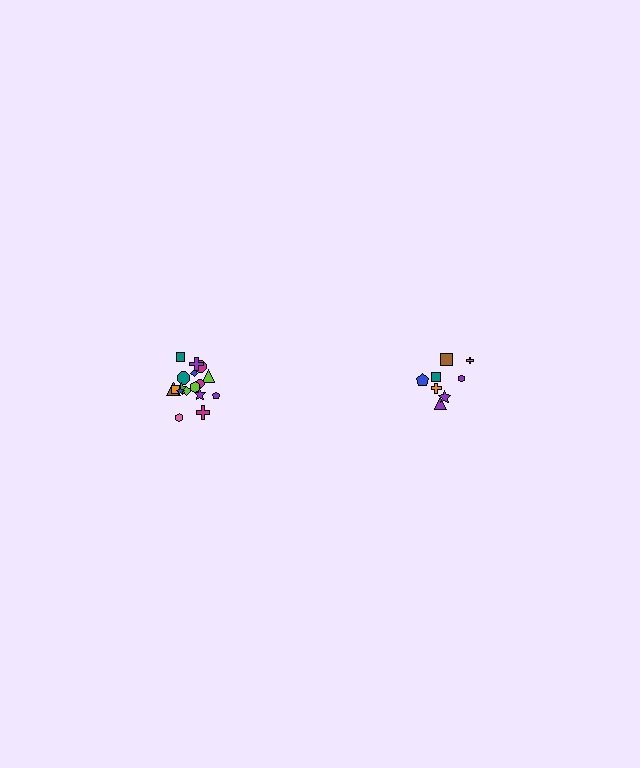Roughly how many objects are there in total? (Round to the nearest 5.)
Roughly 25 objects in total.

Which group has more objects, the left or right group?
The left group.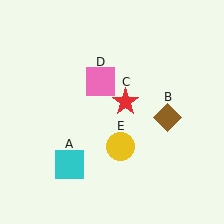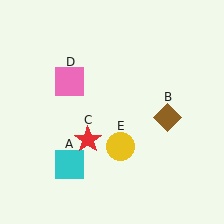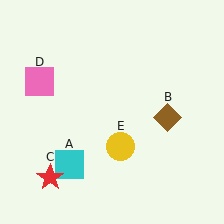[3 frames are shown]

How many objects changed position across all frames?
2 objects changed position: red star (object C), pink square (object D).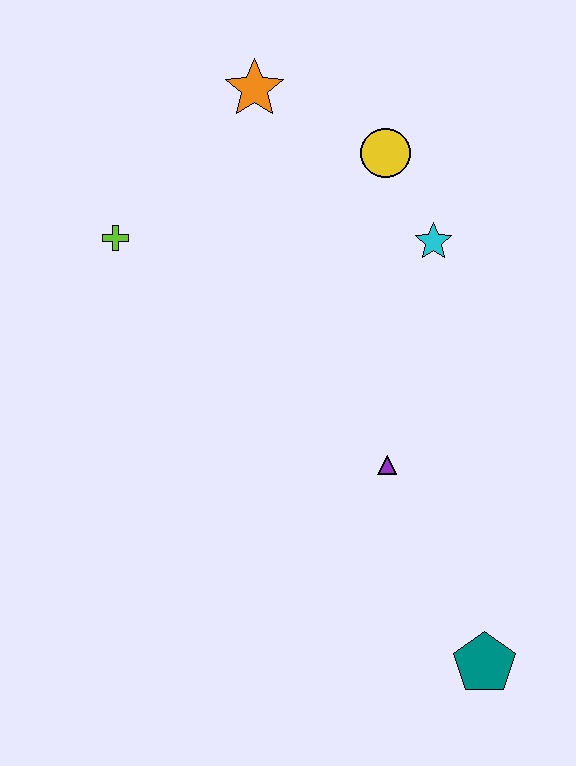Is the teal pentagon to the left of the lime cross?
No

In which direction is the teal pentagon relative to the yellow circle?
The teal pentagon is below the yellow circle.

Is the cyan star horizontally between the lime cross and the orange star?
No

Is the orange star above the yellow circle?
Yes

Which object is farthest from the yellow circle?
The teal pentagon is farthest from the yellow circle.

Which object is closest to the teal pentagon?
The purple triangle is closest to the teal pentagon.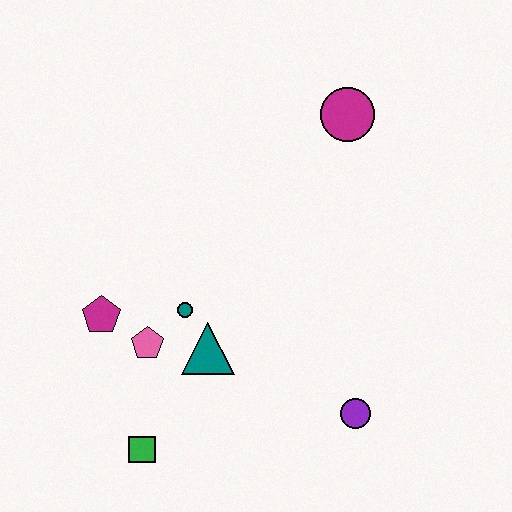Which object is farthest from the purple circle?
The magenta circle is farthest from the purple circle.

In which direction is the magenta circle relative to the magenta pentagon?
The magenta circle is to the right of the magenta pentagon.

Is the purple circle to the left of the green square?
No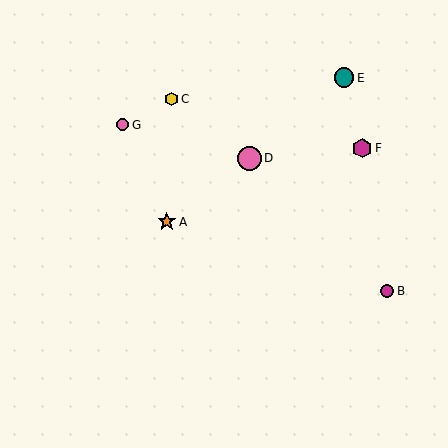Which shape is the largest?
The pink circle (labeled D) is the largest.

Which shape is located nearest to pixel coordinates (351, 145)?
The magenta hexagon (labeled F) at (362, 148) is nearest to that location.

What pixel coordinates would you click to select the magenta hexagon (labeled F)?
Click at (362, 148) to select the magenta hexagon F.